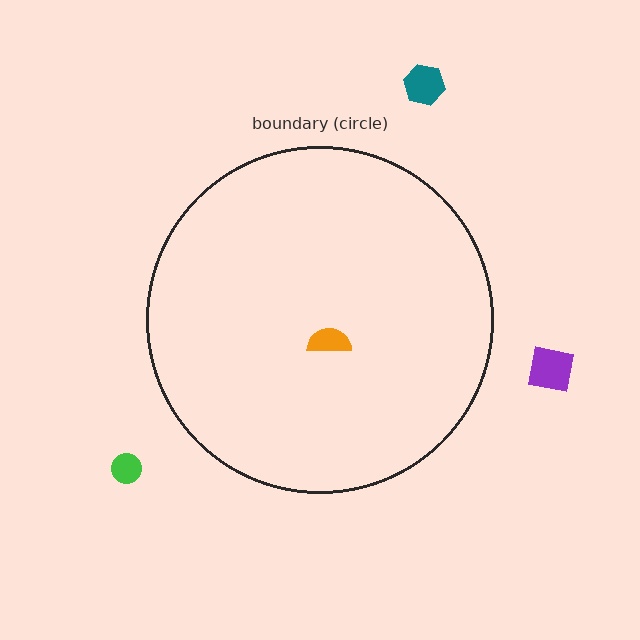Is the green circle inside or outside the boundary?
Outside.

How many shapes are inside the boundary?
1 inside, 3 outside.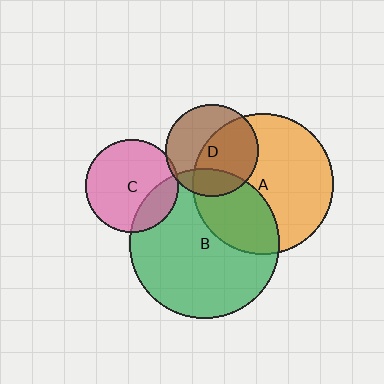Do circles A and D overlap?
Yes.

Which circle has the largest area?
Circle B (green).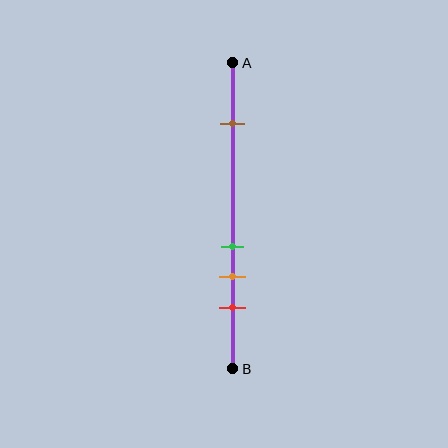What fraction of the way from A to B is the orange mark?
The orange mark is approximately 70% (0.7) of the way from A to B.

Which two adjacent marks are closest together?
The green and orange marks are the closest adjacent pair.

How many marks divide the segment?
There are 4 marks dividing the segment.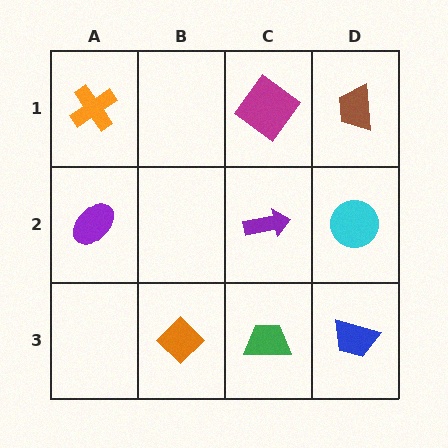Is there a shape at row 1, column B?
No, that cell is empty.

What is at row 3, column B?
An orange diamond.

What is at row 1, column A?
An orange cross.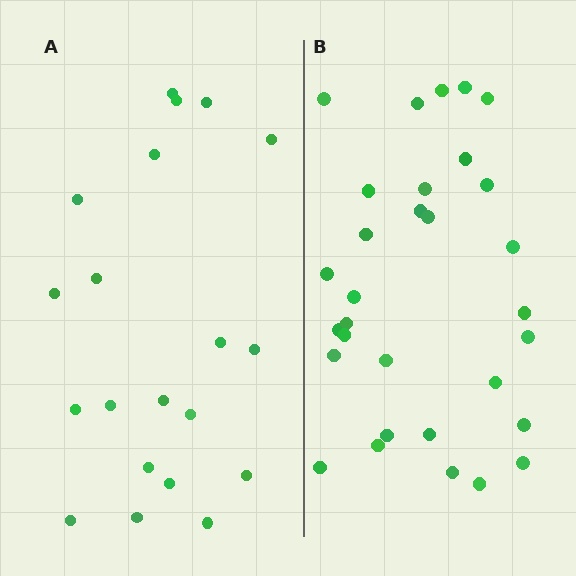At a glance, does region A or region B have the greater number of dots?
Region B (the right region) has more dots.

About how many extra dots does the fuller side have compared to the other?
Region B has roughly 12 or so more dots than region A.